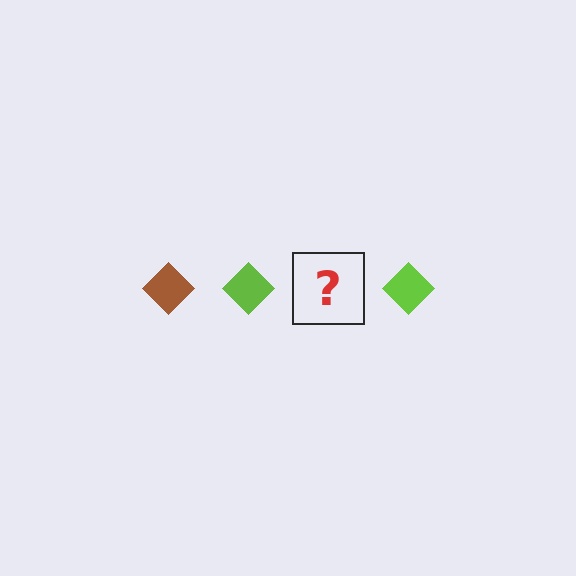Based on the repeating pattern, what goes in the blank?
The blank should be a brown diamond.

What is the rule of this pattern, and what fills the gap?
The rule is that the pattern cycles through brown, lime diamonds. The gap should be filled with a brown diamond.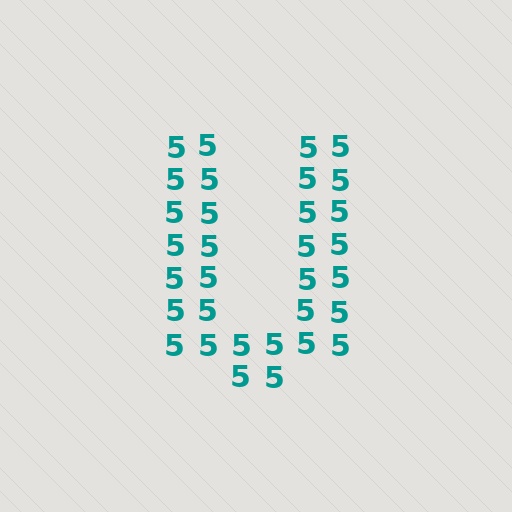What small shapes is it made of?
It is made of small digit 5's.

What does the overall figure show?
The overall figure shows the letter U.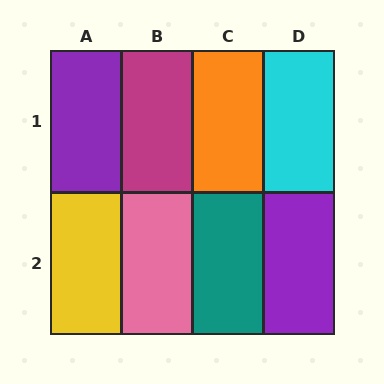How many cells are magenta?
1 cell is magenta.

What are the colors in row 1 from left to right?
Purple, magenta, orange, cyan.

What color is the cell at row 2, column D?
Purple.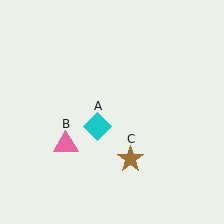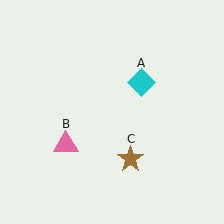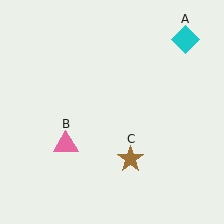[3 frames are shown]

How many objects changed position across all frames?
1 object changed position: cyan diamond (object A).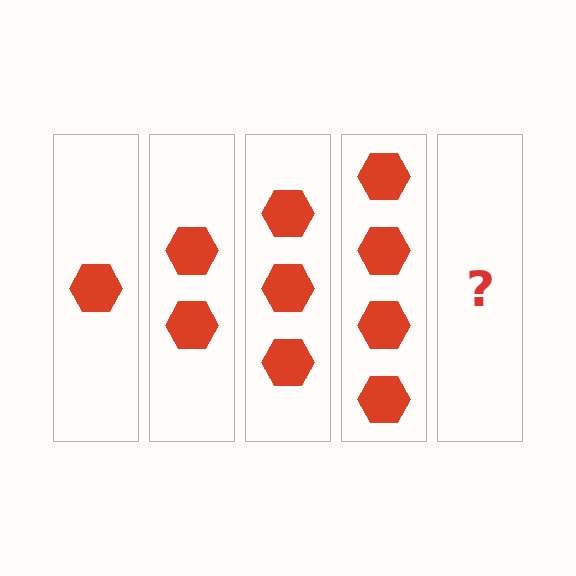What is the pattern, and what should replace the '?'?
The pattern is that each step adds one more hexagon. The '?' should be 5 hexagons.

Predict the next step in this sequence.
The next step is 5 hexagons.